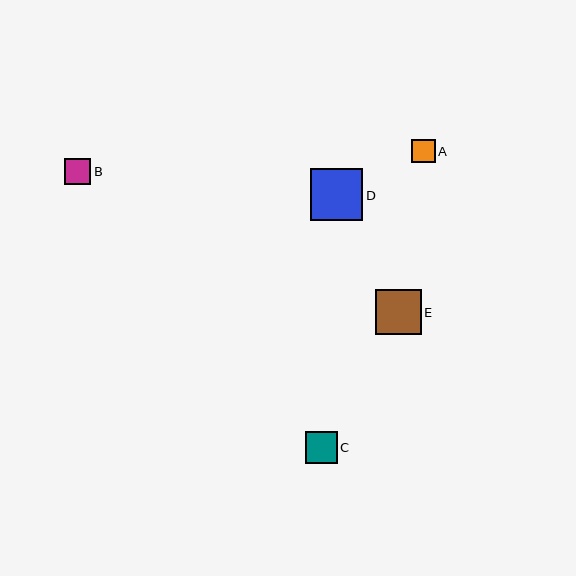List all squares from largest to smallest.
From largest to smallest: D, E, C, B, A.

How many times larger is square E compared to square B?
Square E is approximately 1.7 times the size of square B.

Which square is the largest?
Square D is the largest with a size of approximately 52 pixels.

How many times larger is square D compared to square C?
Square D is approximately 1.7 times the size of square C.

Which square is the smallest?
Square A is the smallest with a size of approximately 23 pixels.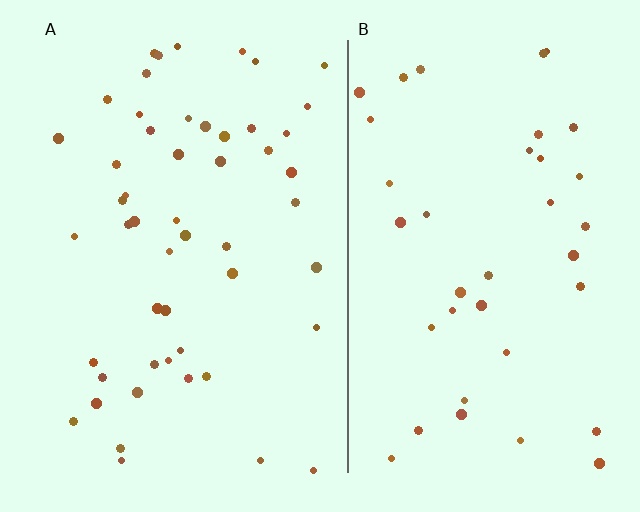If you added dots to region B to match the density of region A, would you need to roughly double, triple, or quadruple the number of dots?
Approximately double.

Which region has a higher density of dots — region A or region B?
A (the left).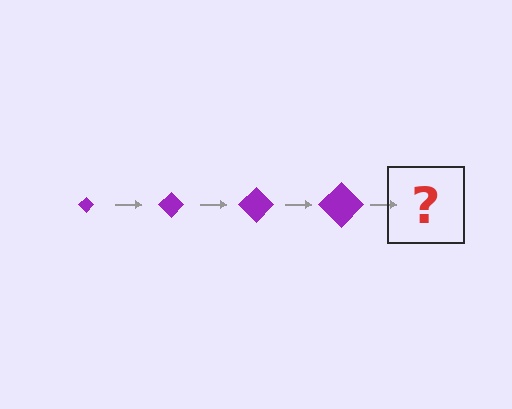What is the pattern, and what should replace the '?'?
The pattern is that the diamond gets progressively larger each step. The '?' should be a purple diamond, larger than the previous one.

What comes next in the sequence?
The next element should be a purple diamond, larger than the previous one.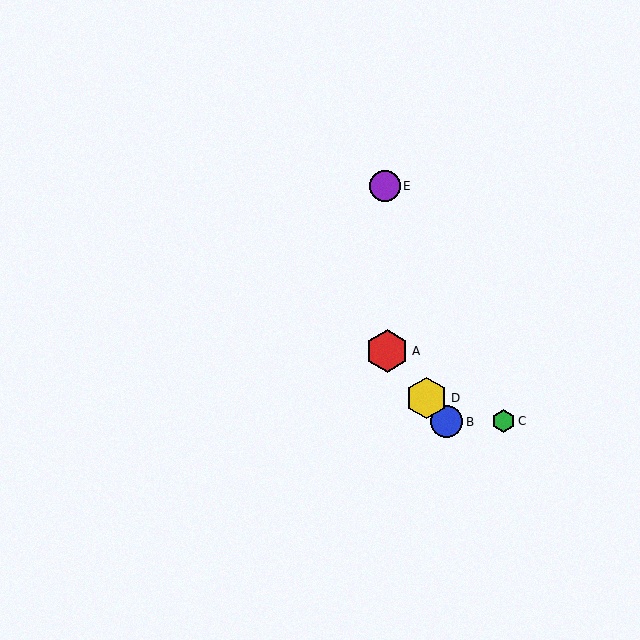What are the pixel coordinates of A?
Object A is at (387, 351).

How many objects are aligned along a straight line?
3 objects (A, B, D) are aligned along a straight line.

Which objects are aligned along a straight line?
Objects A, B, D are aligned along a straight line.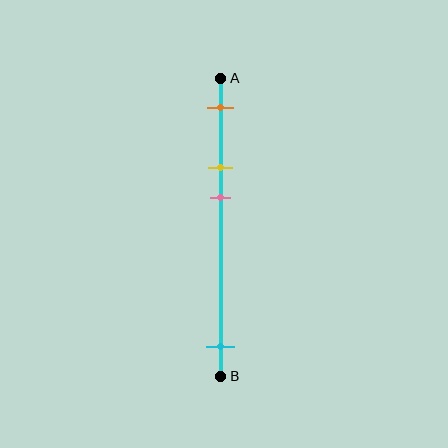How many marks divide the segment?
There are 4 marks dividing the segment.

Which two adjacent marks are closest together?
The yellow and pink marks are the closest adjacent pair.